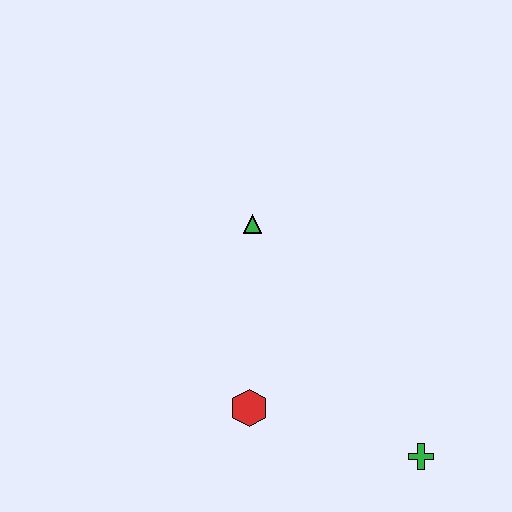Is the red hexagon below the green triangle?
Yes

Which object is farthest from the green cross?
The green triangle is farthest from the green cross.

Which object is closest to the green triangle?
The red hexagon is closest to the green triangle.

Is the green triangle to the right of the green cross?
No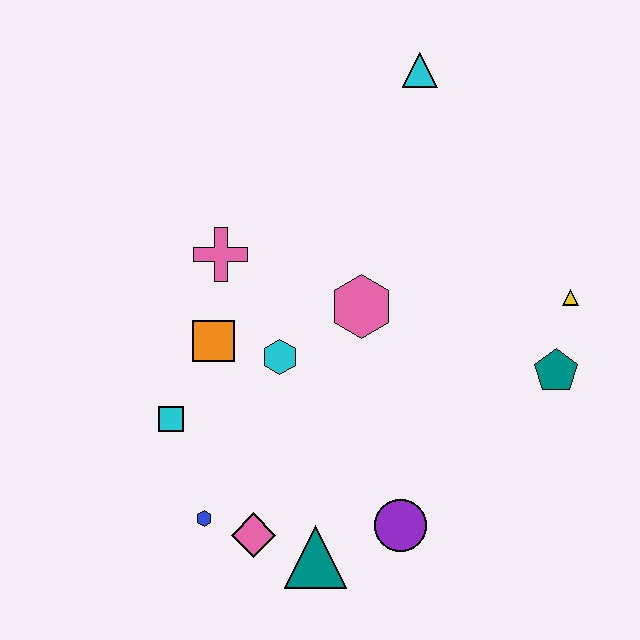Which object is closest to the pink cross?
The orange square is closest to the pink cross.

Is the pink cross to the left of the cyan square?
No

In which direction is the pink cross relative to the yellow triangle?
The pink cross is to the left of the yellow triangle.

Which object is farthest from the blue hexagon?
The cyan triangle is farthest from the blue hexagon.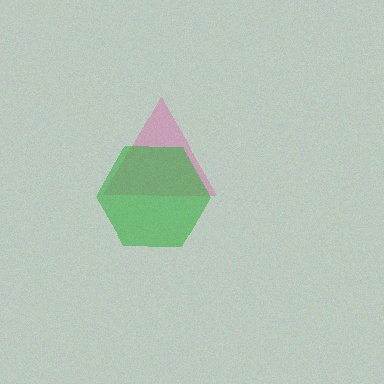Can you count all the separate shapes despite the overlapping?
Yes, there are 2 separate shapes.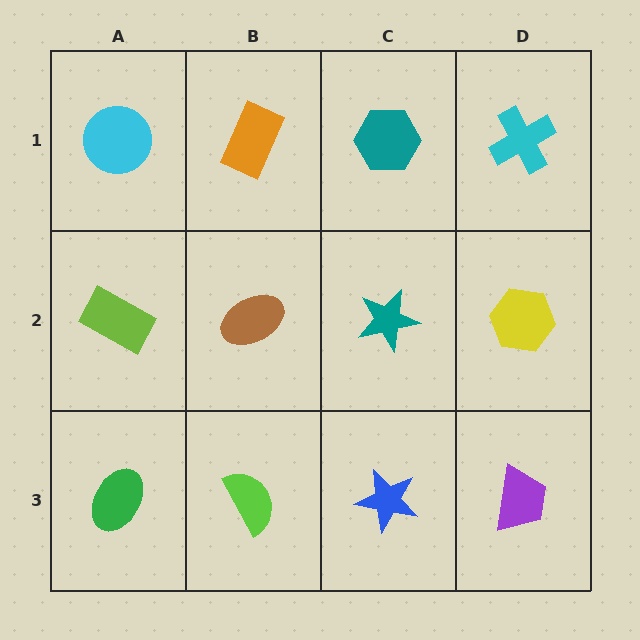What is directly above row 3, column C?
A teal star.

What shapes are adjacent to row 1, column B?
A brown ellipse (row 2, column B), a cyan circle (row 1, column A), a teal hexagon (row 1, column C).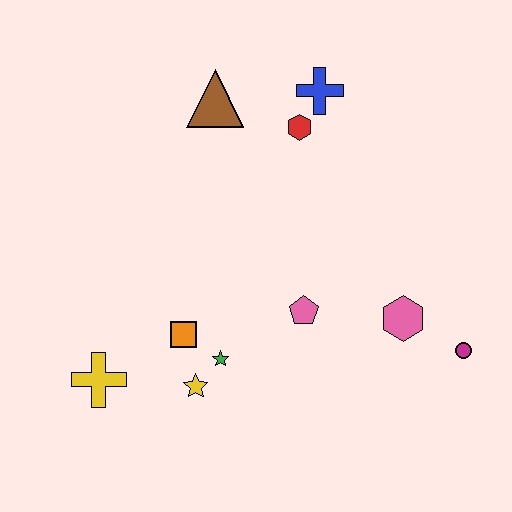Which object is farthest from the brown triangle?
The magenta circle is farthest from the brown triangle.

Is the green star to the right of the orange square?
Yes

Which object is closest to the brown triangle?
The red hexagon is closest to the brown triangle.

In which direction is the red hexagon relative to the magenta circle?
The red hexagon is above the magenta circle.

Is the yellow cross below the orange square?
Yes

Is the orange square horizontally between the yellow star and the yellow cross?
Yes